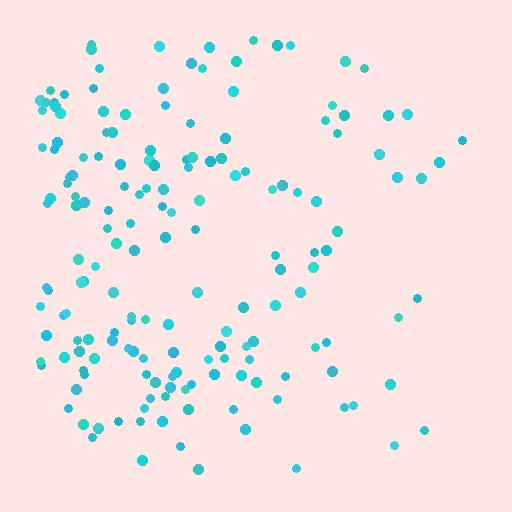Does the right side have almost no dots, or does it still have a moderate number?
Still a moderate number, just noticeably fewer than the left.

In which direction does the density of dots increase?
From right to left, with the left side densest.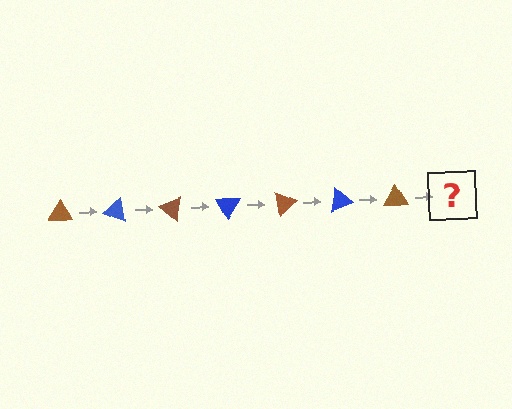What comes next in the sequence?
The next element should be a blue triangle, rotated 140 degrees from the start.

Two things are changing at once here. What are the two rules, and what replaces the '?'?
The two rules are that it rotates 20 degrees each step and the color cycles through brown and blue. The '?' should be a blue triangle, rotated 140 degrees from the start.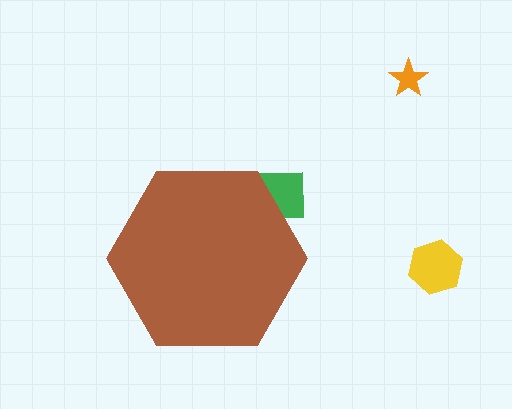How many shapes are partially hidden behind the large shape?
1 shape is partially hidden.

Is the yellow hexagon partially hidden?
No, the yellow hexagon is fully visible.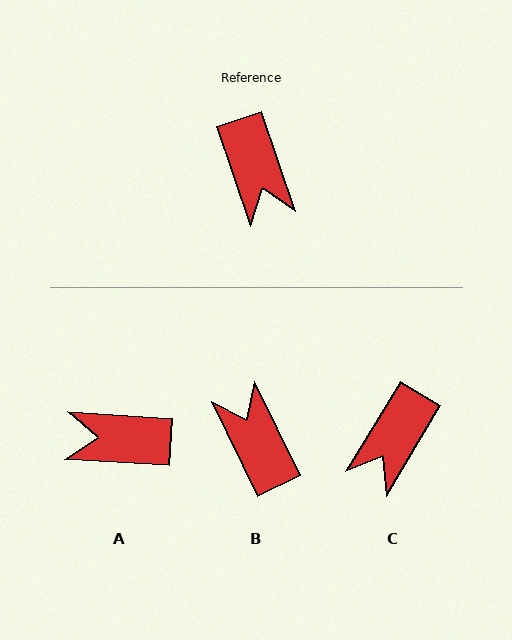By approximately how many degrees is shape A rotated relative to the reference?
Approximately 112 degrees clockwise.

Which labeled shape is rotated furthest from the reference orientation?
B, about 173 degrees away.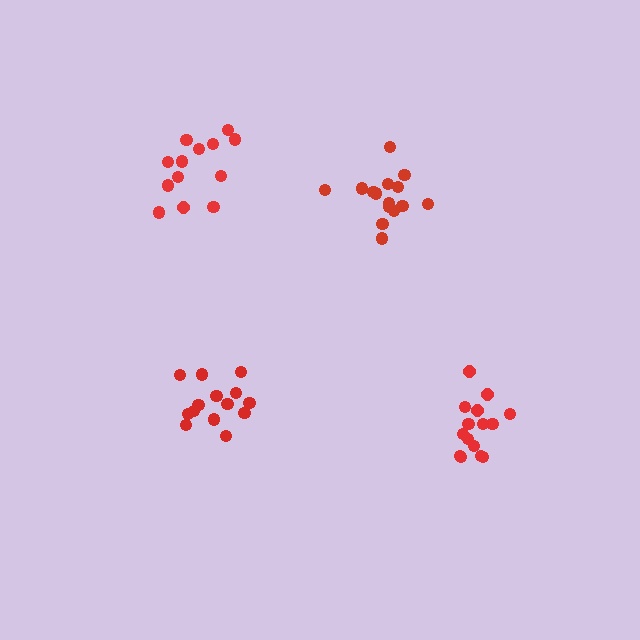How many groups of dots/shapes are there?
There are 4 groups.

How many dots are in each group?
Group 1: 15 dots, Group 2: 14 dots, Group 3: 15 dots, Group 4: 13 dots (57 total).